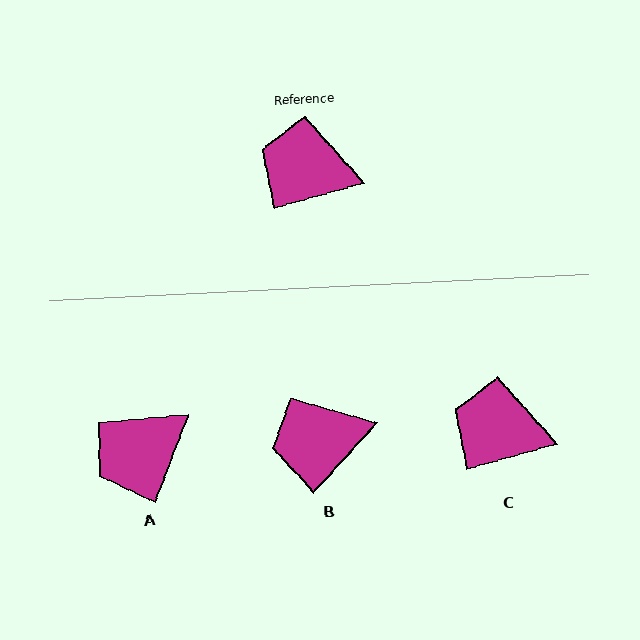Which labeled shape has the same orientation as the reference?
C.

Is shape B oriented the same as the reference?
No, it is off by about 32 degrees.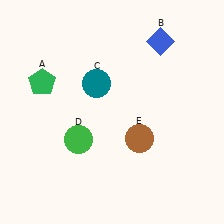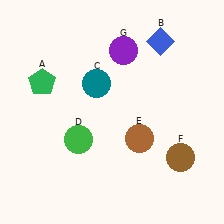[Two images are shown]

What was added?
A brown circle (F), a purple circle (G) were added in Image 2.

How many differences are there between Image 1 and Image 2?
There are 2 differences between the two images.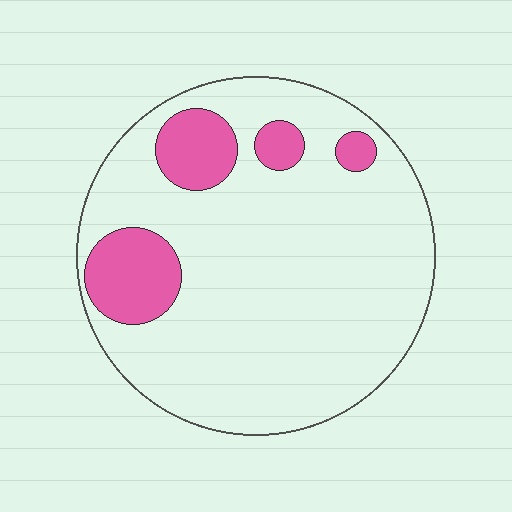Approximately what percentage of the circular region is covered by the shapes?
Approximately 15%.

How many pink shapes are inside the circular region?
4.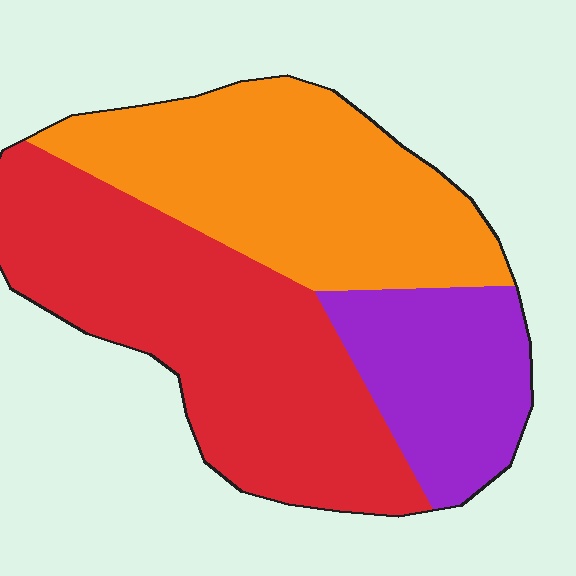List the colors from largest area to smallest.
From largest to smallest: red, orange, purple.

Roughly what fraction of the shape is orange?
Orange covers 37% of the shape.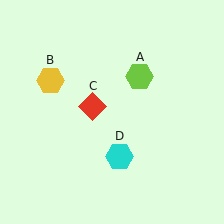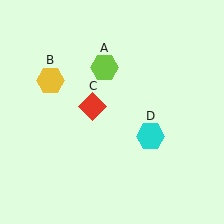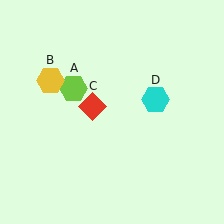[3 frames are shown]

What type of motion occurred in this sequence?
The lime hexagon (object A), cyan hexagon (object D) rotated counterclockwise around the center of the scene.